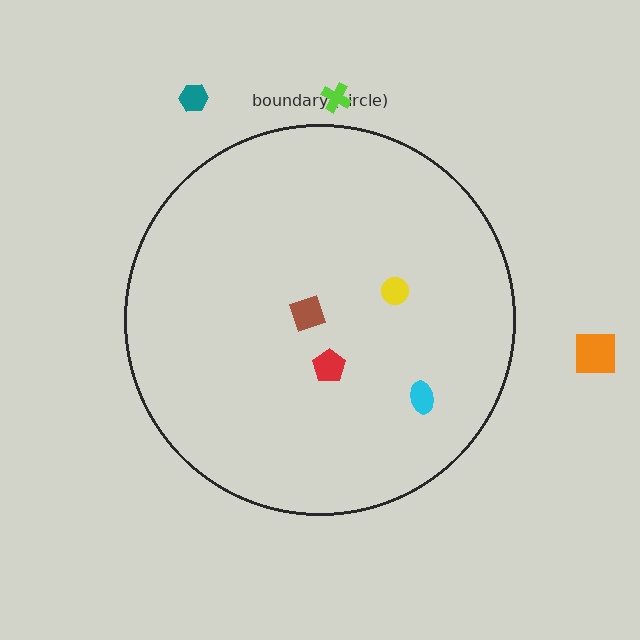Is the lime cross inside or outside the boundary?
Outside.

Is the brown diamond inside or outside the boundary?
Inside.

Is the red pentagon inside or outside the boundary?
Inside.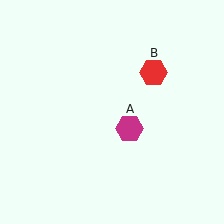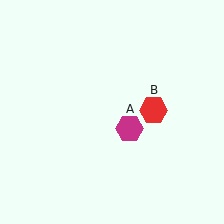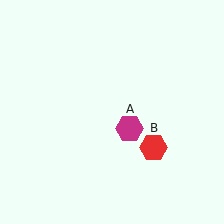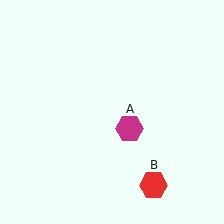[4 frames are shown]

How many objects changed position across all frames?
1 object changed position: red hexagon (object B).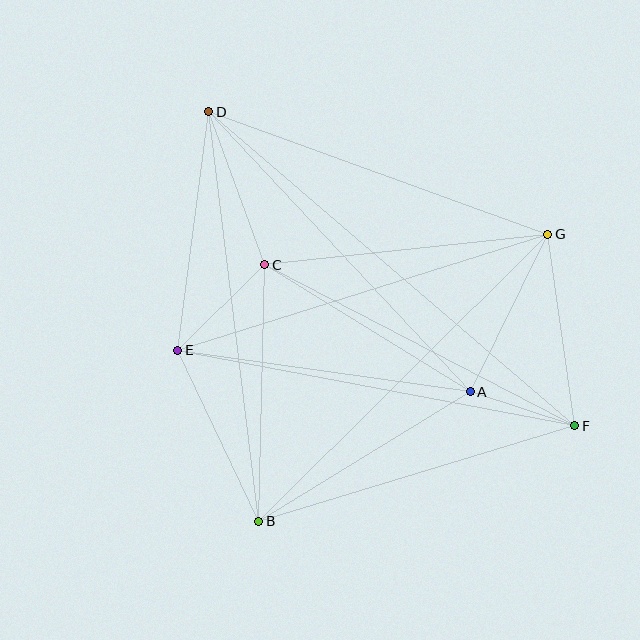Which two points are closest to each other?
Points A and F are closest to each other.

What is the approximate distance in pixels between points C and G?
The distance between C and G is approximately 284 pixels.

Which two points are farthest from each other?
Points D and F are farthest from each other.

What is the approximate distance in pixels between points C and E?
The distance between C and E is approximately 122 pixels.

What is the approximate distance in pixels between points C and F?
The distance between C and F is approximately 349 pixels.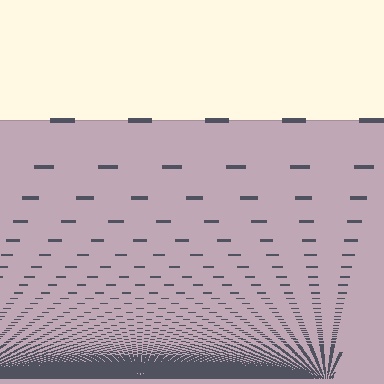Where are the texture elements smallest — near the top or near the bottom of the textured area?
Near the bottom.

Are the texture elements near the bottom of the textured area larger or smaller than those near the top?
Smaller. The gradient is inverted — elements near the bottom are smaller and denser.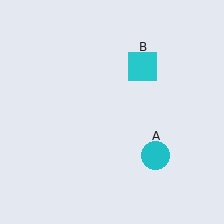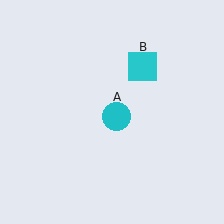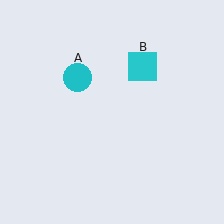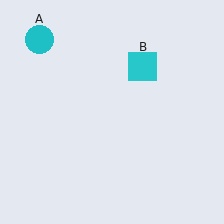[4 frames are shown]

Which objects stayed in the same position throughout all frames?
Cyan square (object B) remained stationary.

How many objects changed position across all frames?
1 object changed position: cyan circle (object A).